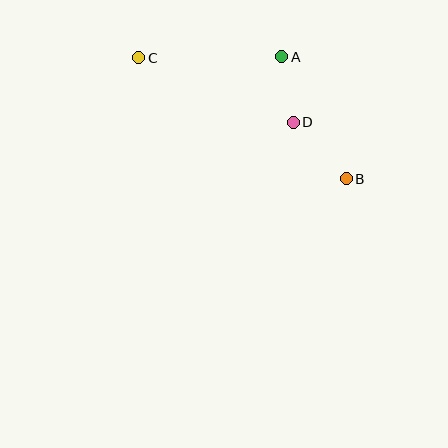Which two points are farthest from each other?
Points B and C are farthest from each other.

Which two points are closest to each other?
Points A and D are closest to each other.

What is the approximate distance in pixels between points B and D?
The distance between B and D is approximately 78 pixels.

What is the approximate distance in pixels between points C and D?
The distance between C and D is approximately 167 pixels.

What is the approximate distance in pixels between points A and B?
The distance between A and B is approximately 138 pixels.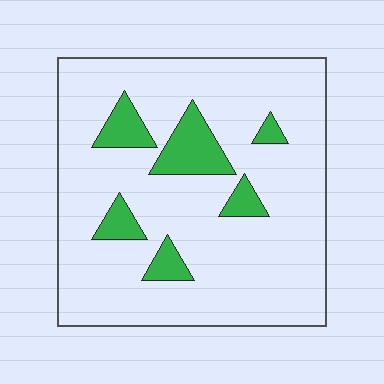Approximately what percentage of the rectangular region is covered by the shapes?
Approximately 15%.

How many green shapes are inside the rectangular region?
6.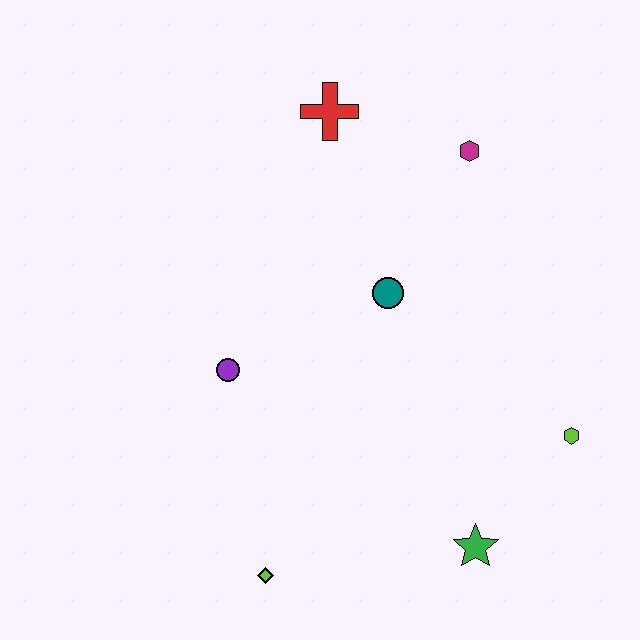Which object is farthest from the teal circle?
The lime diamond is farthest from the teal circle.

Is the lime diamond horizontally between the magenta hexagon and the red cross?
No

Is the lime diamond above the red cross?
No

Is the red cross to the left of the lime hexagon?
Yes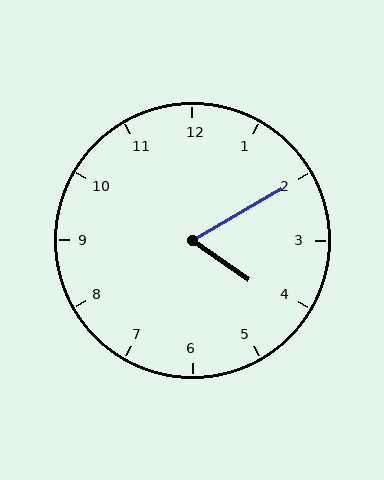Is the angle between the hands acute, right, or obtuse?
It is acute.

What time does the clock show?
4:10.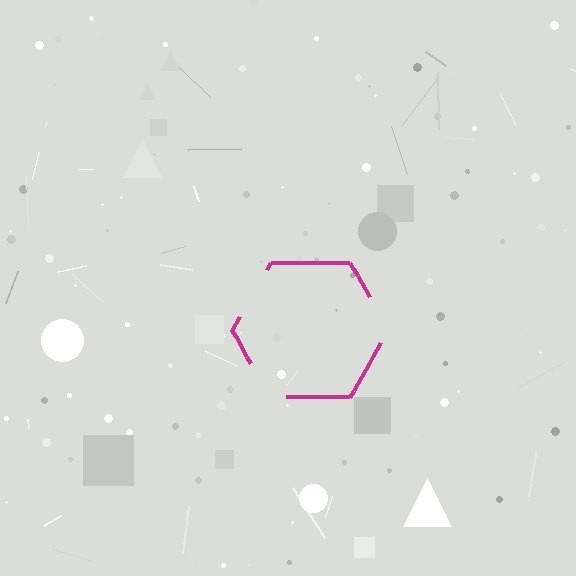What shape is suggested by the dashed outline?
The dashed outline suggests a hexagon.